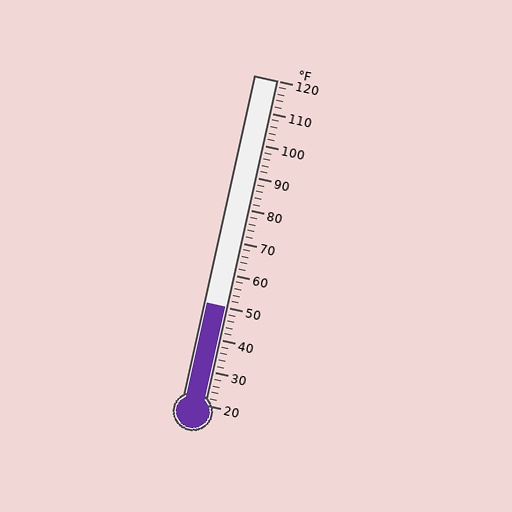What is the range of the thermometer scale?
The thermometer scale ranges from 20°F to 120°F.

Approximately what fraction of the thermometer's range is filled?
The thermometer is filled to approximately 30% of its range.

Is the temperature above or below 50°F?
The temperature is at 50°F.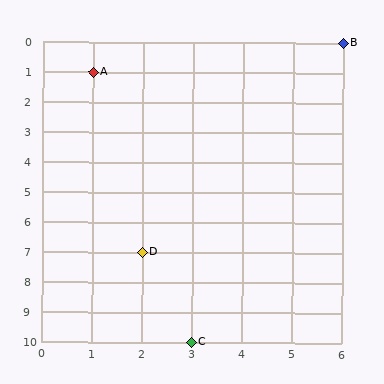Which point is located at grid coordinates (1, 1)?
Point A is at (1, 1).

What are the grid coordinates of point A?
Point A is at grid coordinates (1, 1).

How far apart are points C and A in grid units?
Points C and A are 2 columns and 9 rows apart (about 9.2 grid units diagonally).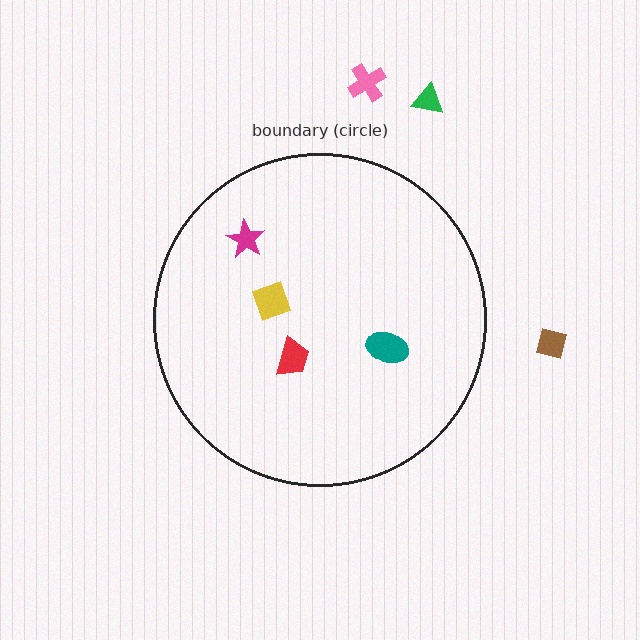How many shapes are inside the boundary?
4 inside, 3 outside.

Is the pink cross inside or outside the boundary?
Outside.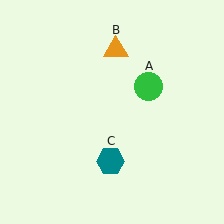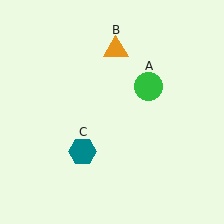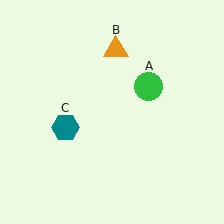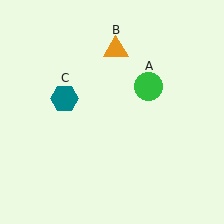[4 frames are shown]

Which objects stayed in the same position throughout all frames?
Green circle (object A) and orange triangle (object B) remained stationary.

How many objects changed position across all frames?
1 object changed position: teal hexagon (object C).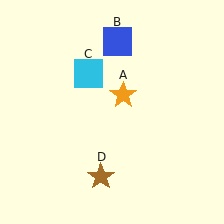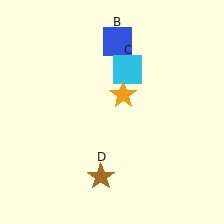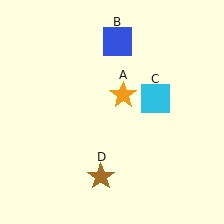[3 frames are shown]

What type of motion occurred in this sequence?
The cyan square (object C) rotated clockwise around the center of the scene.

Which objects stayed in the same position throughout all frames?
Orange star (object A) and blue square (object B) and brown star (object D) remained stationary.